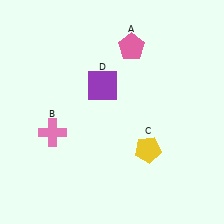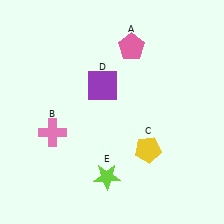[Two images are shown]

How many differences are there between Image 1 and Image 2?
There is 1 difference between the two images.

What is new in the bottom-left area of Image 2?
A lime star (E) was added in the bottom-left area of Image 2.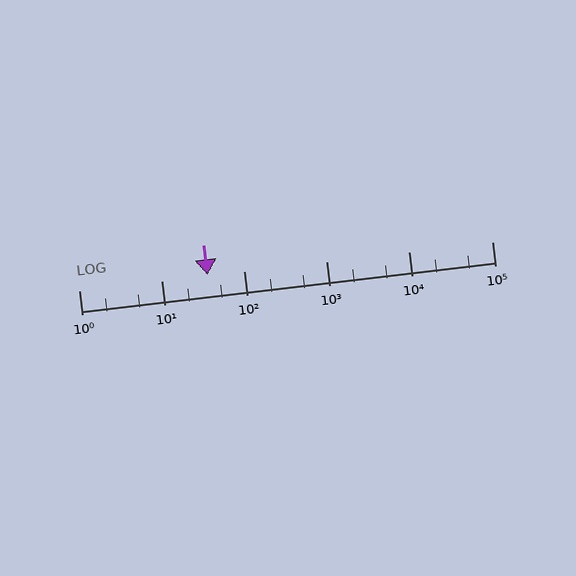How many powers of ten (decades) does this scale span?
The scale spans 5 decades, from 1 to 100000.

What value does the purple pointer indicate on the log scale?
The pointer indicates approximately 36.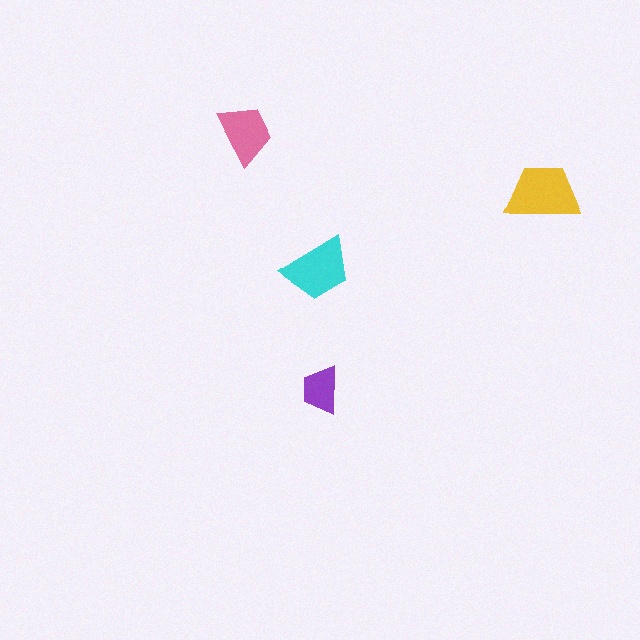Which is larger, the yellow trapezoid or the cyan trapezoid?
The yellow one.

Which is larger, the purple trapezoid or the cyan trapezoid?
The cyan one.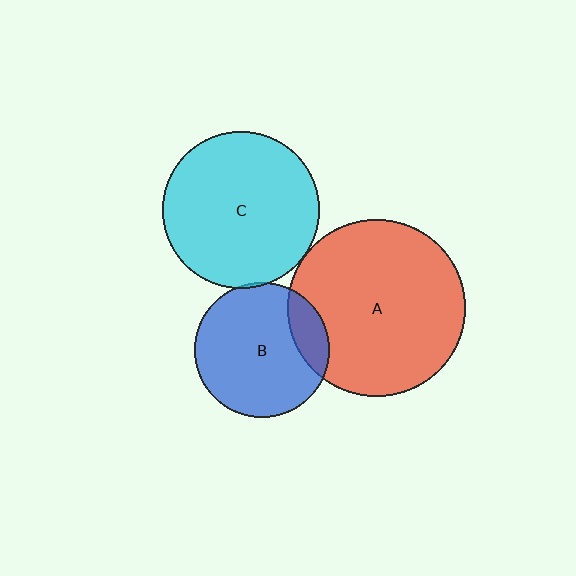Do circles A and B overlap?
Yes.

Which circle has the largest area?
Circle A (red).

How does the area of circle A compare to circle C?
Approximately 1.3 times.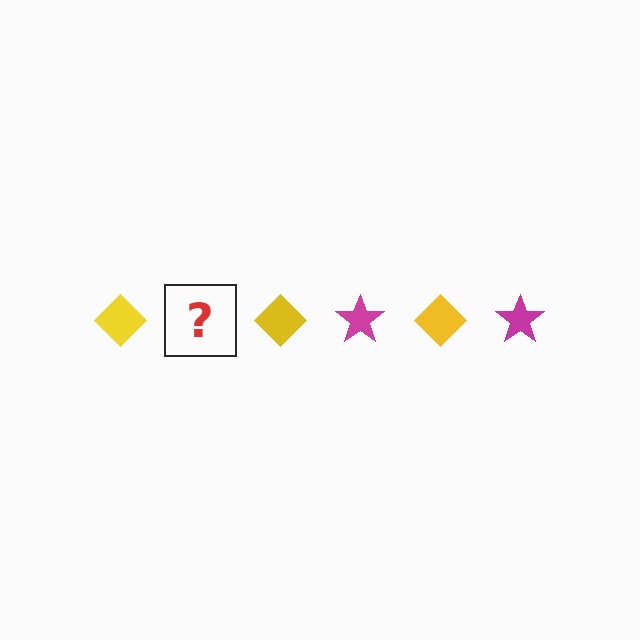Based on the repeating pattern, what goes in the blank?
The blank should be a magenta star.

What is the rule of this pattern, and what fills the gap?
The rule is that the pattern alternates between yellow diamond and magenta star. The gap should be filled with a magenta star.